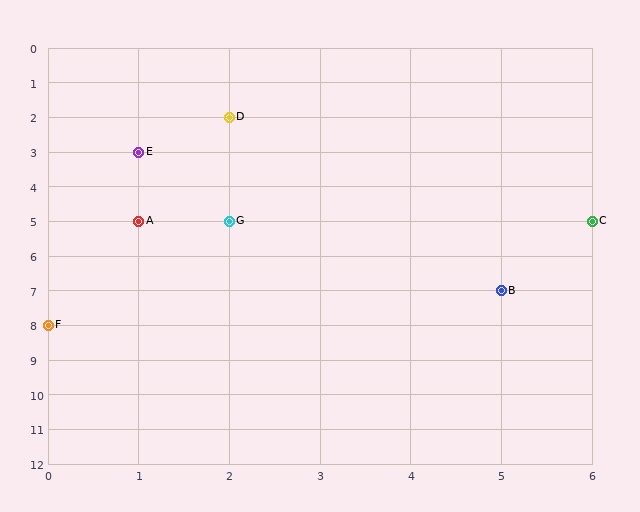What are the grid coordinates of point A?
Point A is at grid coordinates (1, 5).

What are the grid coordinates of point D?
Point D is at grid coordinates (2, 2).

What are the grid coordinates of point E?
Point E is at grid coordinates (1, 3).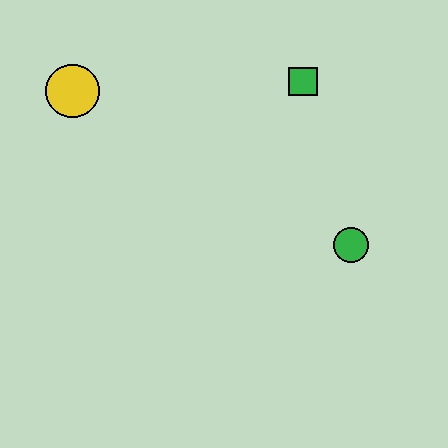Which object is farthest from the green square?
The yellow circle is farthest from the green square.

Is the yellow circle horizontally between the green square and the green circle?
No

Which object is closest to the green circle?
The green square is closest to the green circle.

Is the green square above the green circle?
Yes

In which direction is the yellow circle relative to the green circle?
The yellow circle is to the left of the green circle.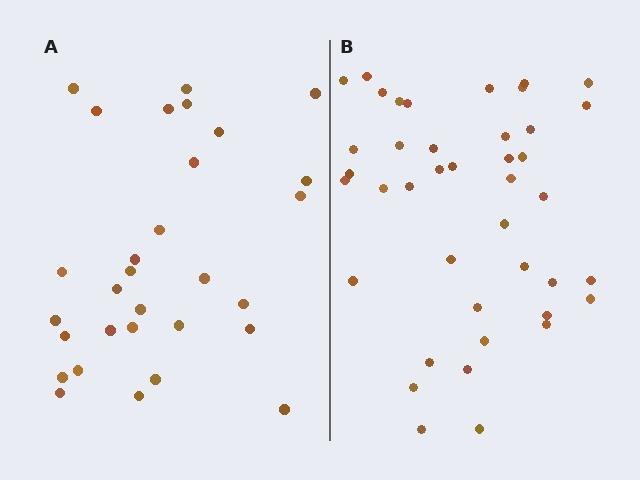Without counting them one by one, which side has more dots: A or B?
Region B (the right region) has more dots.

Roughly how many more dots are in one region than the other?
Region B has roughly 12 or so more dots than region A.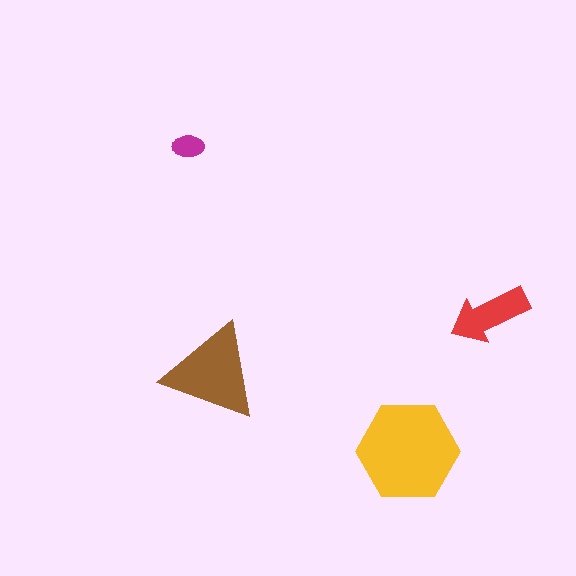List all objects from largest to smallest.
The yellow hexagon, the brown triangle, the red arrow, the magenta ellipse.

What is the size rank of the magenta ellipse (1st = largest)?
4th.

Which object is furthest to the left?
The magenta ellipse is leftmost.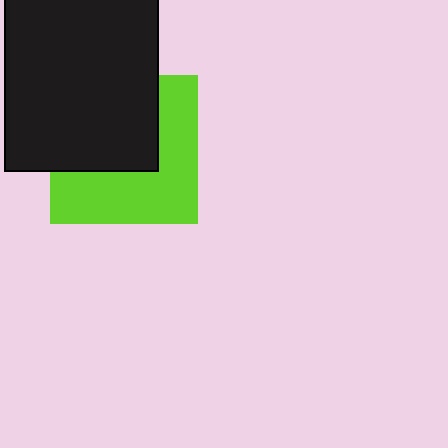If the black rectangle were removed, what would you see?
You would see the complete lime square.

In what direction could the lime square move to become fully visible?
The lime square could move toward the lower-right. That would shift it out from behind the black rectangle entirely.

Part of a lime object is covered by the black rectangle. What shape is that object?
It is a square.